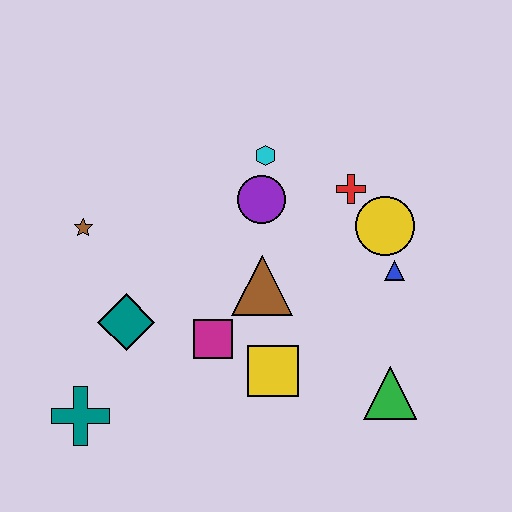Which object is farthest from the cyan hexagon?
The teal cross is farthest from the cyan hexagon.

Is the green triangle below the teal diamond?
Yes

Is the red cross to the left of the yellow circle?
Yes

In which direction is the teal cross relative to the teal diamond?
The teal cross is below the teal diamond.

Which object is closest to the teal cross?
The teal diamond is closest to the teal cross.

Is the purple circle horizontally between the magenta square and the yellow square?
Yes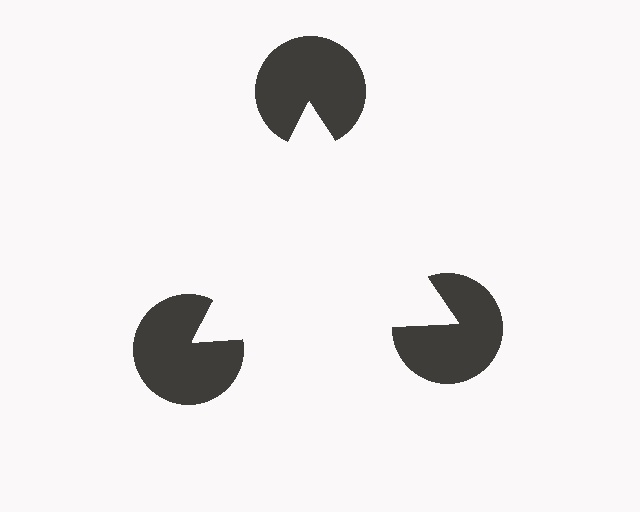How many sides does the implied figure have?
3 sides.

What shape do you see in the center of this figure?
An illusory triangle — its edges are inferred from the aligned wedge cuts in the pac-man discs, not physically drawn.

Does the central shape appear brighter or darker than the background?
It typically appears slightly brighter than the background, even though no actual brightness change is drawn.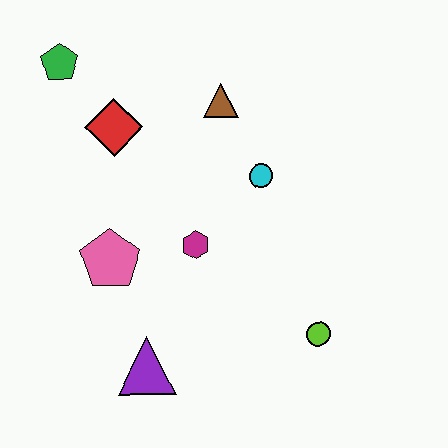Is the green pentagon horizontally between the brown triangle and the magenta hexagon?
No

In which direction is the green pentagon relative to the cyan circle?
The green pentagon is to the left of the cyan circle.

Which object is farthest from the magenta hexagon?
The green pentagon is farthest from the magenta hexagon.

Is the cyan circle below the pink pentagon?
No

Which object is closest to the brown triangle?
The cyan circle is closest to the brown triangle.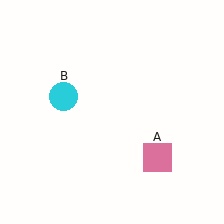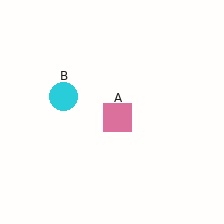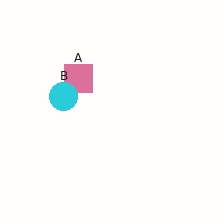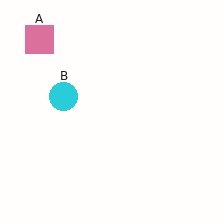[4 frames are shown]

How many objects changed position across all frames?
1 object changed position: pink square (object A).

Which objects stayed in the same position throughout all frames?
Cyan circle (object B) remained stationary.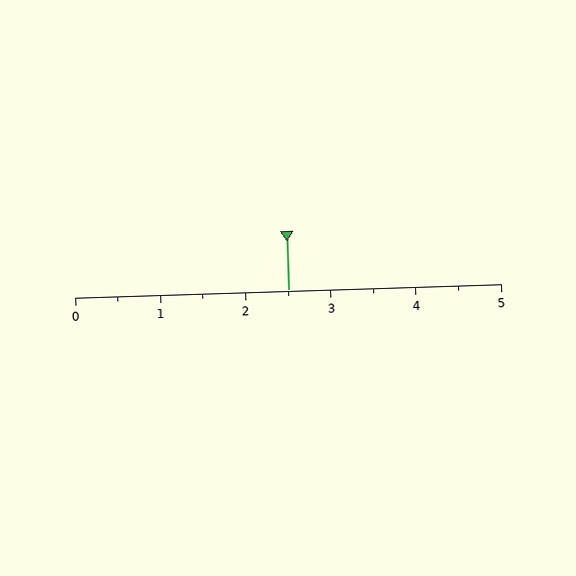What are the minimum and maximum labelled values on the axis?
The axis runs from 0 to 5.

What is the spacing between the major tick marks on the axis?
The major ticks are spaced 1 apart.